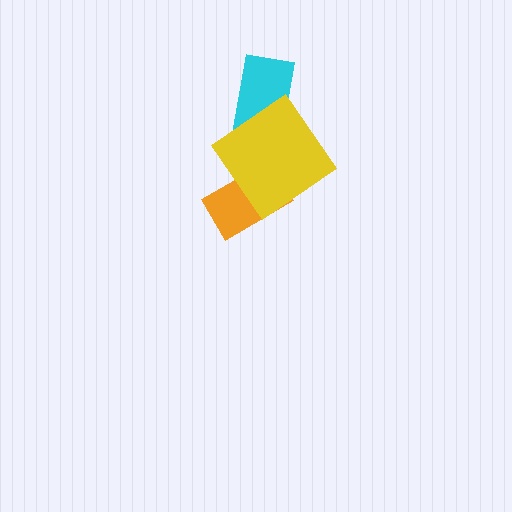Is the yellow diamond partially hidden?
No, no other shape covers it.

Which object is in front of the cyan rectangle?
The yellow diamond is in front of the cyan rectangle.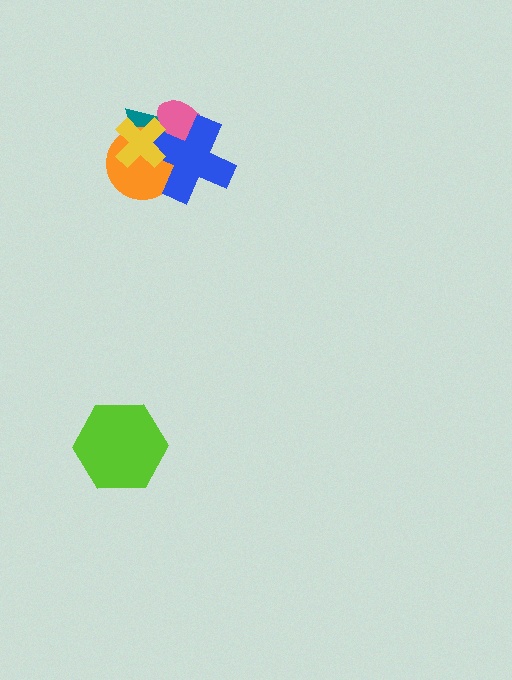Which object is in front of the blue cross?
The yellow cross is in front of the blue cross.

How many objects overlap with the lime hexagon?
0 objects overlap with the lime hexagon.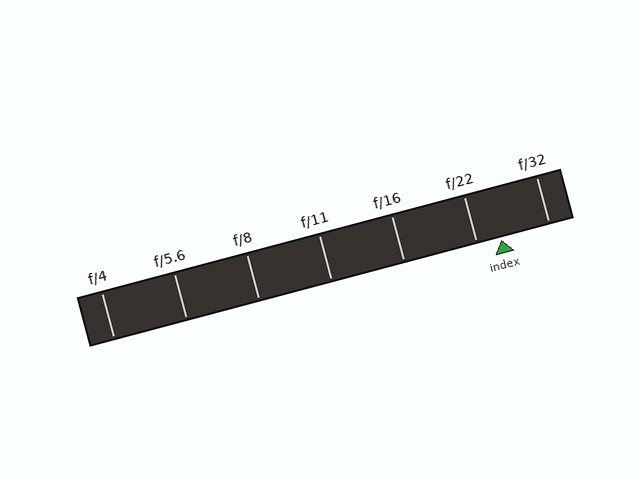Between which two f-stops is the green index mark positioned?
The index mark is between f/22 and f/32.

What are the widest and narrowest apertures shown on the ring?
The widest aperture shown is f/4 and the narrowest is f/32.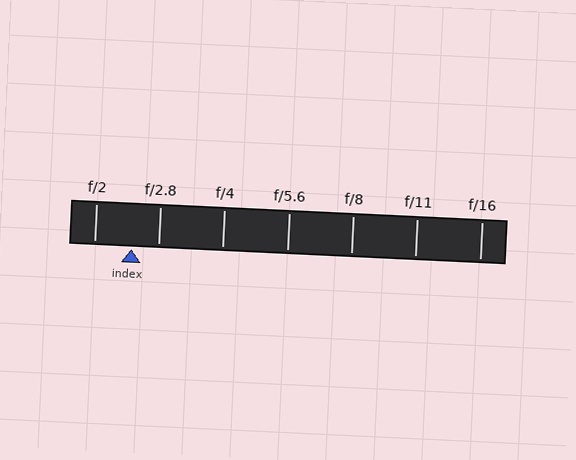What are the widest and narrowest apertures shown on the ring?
The widest aperture shown is f/2 and the narrowest is f/16.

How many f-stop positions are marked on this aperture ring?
There are 7 f-stop positions marked.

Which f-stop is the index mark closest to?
The index mark is closest to f/2.8.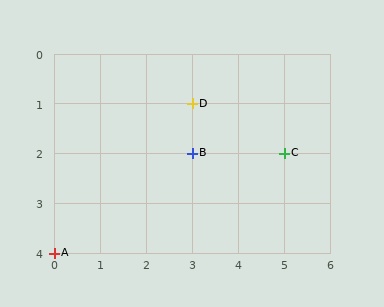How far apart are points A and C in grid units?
Points A and C are 5 columns and 2 rows apart (about 5.4 grid units diagonally).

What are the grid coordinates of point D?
Point D is at grid coordinates (3, 1).